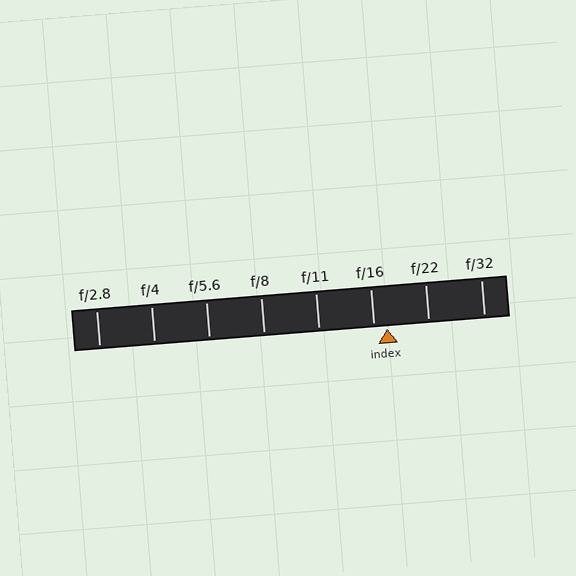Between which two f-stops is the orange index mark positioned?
The index mark is between f/16 and f/22.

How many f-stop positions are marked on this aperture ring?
There are 8 f-stop positions marked.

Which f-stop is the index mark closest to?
The index mark is closest to f/16.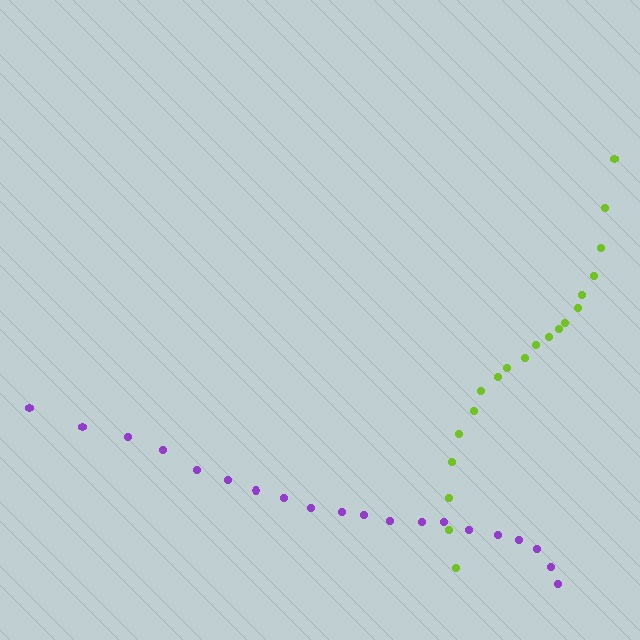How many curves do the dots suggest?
There are 2 distinct paths.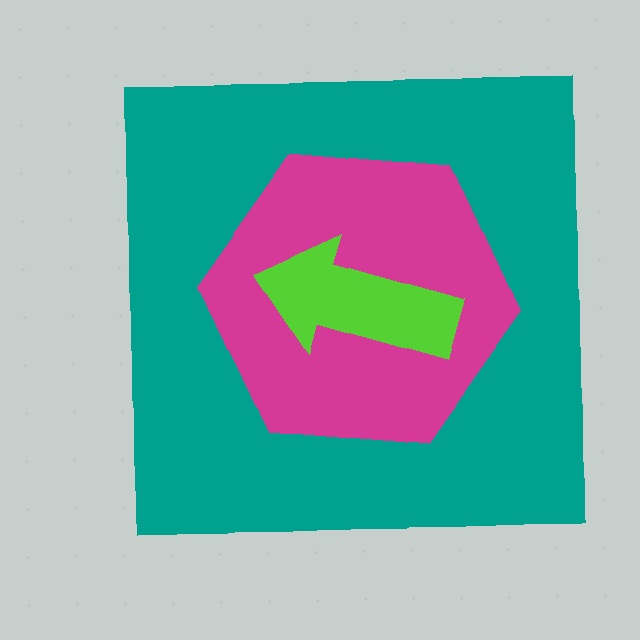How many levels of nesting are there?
3.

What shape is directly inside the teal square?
The magenta hexagon.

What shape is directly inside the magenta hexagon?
The lime arrow.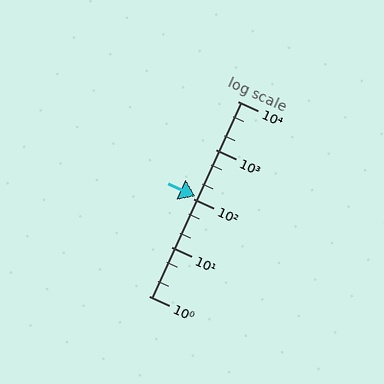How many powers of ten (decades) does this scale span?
The scale spans 4 decades, from 1 to 10000.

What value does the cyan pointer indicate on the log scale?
The pointer indicates approximately 110.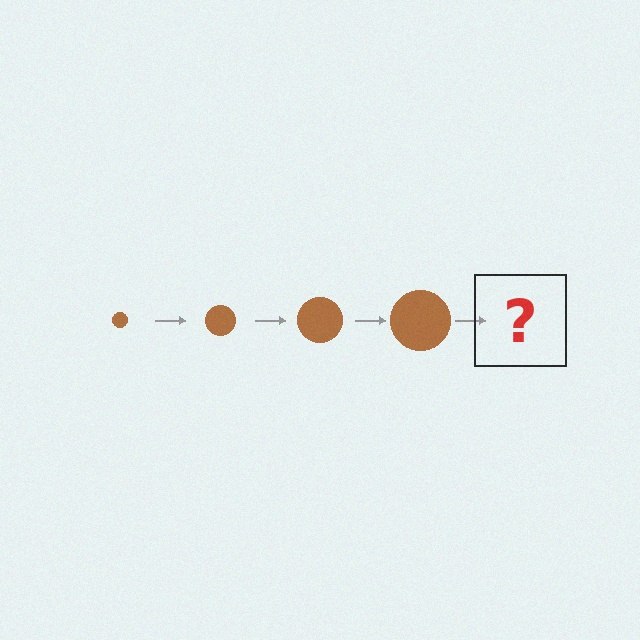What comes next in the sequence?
The next element should be a brown circle, larger than the previous one.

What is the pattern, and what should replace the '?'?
The pattern is that the circle gets progressively larger each step. The '?' should be a brown circle, larger than the previous one.